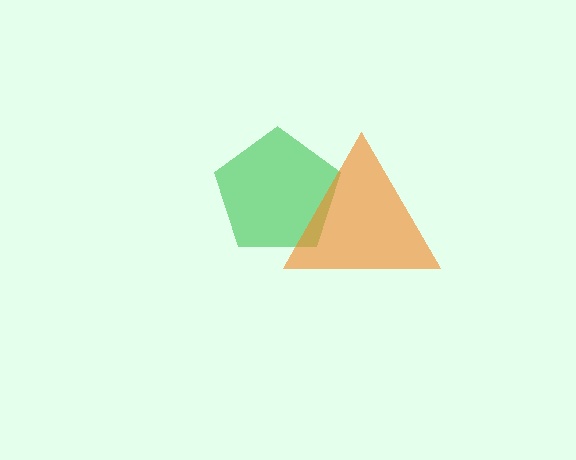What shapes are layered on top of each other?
The layered shapes are: a green pentagon, an orange triangle.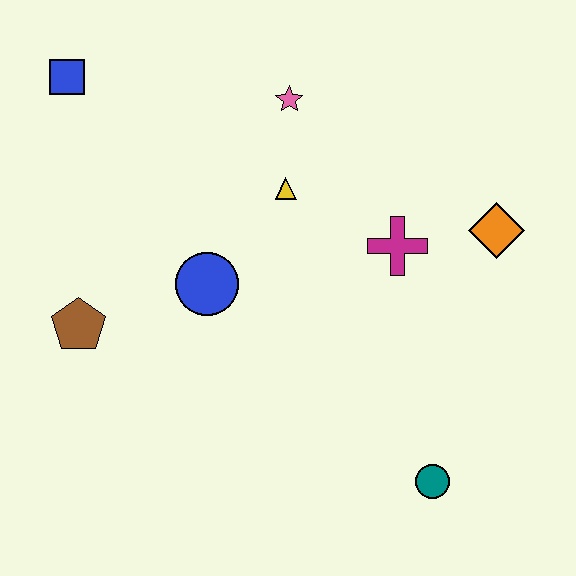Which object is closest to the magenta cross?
The orange diamond is closest to the magenta cross.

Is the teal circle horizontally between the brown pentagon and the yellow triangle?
No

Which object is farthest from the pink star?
The teal circle is farthest from the pink star.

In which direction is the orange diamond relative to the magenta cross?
The orange diamond is to the right of the magenta cross.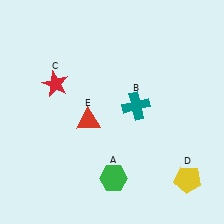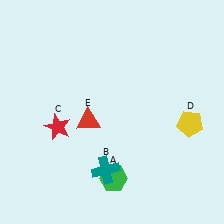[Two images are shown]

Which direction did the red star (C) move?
The red star (C) moved down.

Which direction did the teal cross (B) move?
The teal cross (B) moved down.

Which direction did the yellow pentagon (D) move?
The yellow pentagon (D) moved up.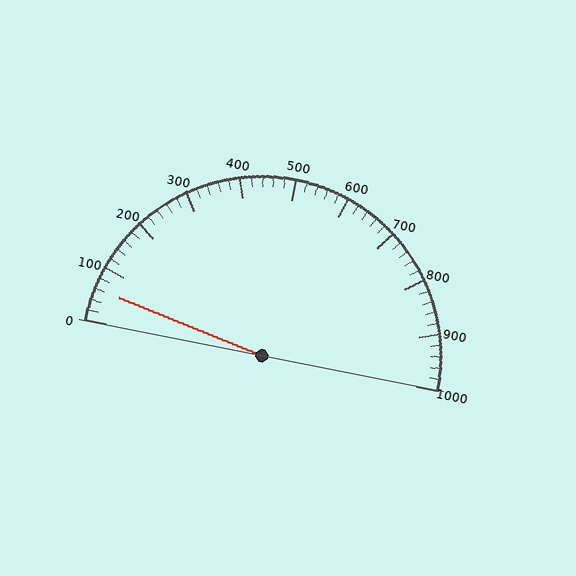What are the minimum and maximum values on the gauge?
The gauge ranges from 0 to 1000.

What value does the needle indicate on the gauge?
The needle indicates approximately 60.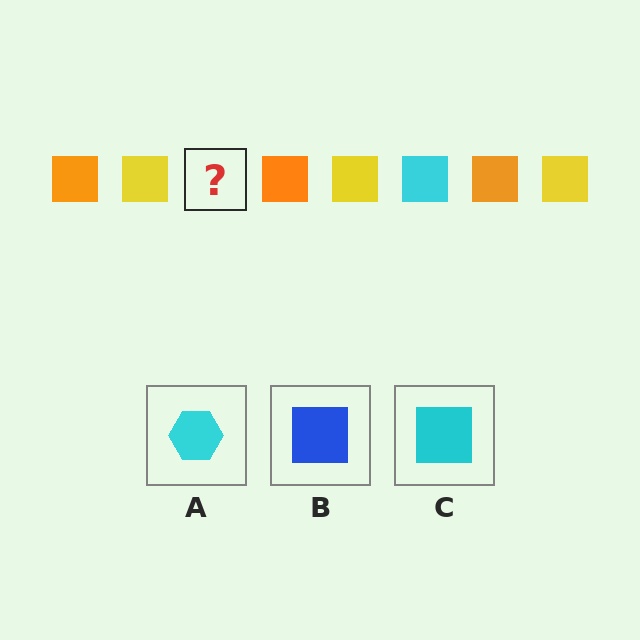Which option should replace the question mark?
Option C.